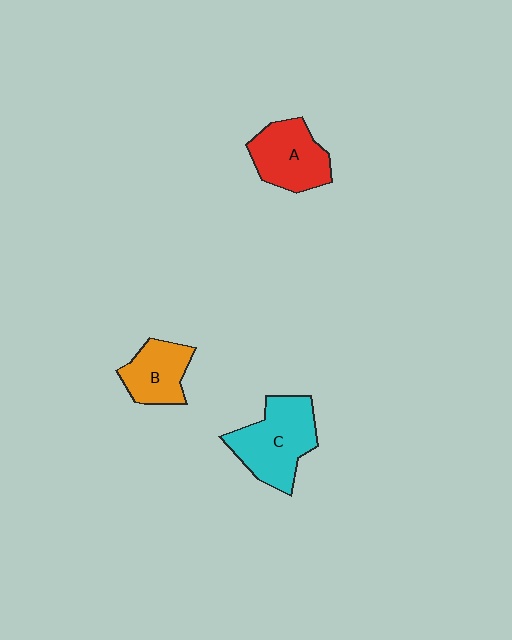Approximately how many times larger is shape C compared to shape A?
Approximately 1.2 times.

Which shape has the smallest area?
Shape B (orange).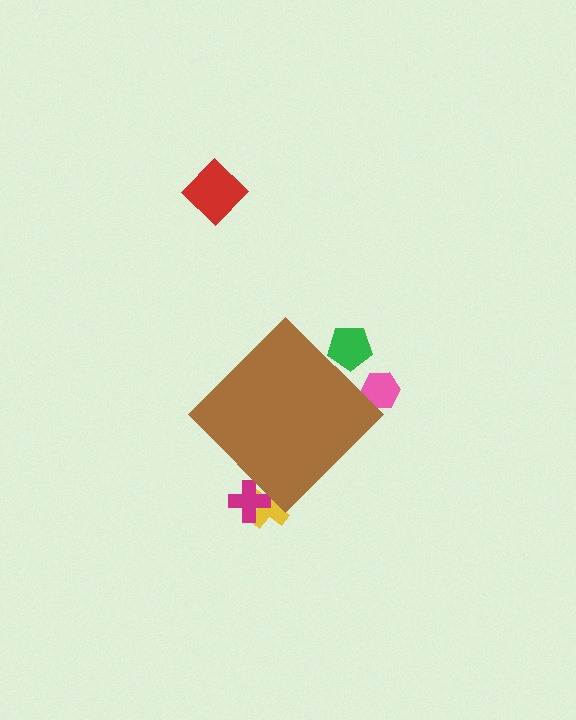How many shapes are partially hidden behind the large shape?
4 shapes are partially hidden.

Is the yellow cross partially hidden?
Yes, the yellow cross is partially hidden behind the brown diamond.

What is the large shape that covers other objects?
A brown diamond.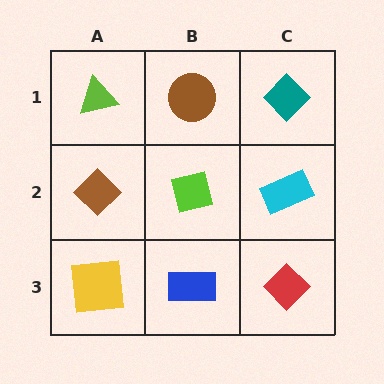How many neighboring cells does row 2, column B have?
4.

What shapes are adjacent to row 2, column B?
A brown circle (row 1, column B), a blue rectangle (row 3, column B), a brown diamond (row 2, column A), a cyan rectangle (row 2, column C).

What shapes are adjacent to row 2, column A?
A lime triangle (row 1, column A), a yellow square (row 3, column A), a lime square (row 2, column B).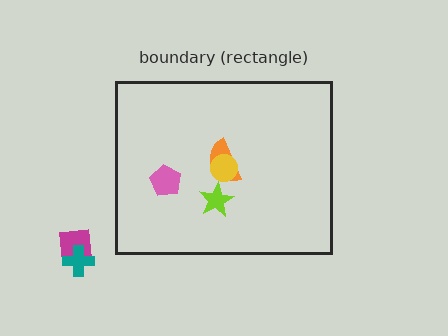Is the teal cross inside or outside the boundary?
Outside.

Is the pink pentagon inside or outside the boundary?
Inside.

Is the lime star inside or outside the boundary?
Inside.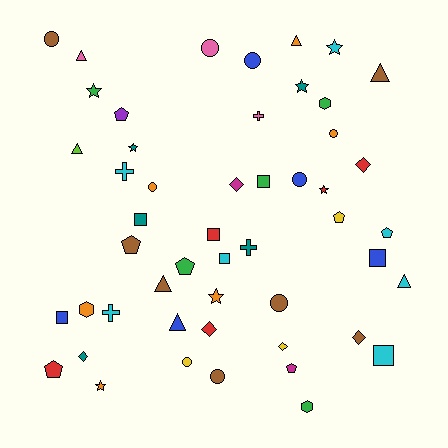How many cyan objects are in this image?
There are 7 cyan objects.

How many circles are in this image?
There are 9 circles.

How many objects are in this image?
There are 50 objects.